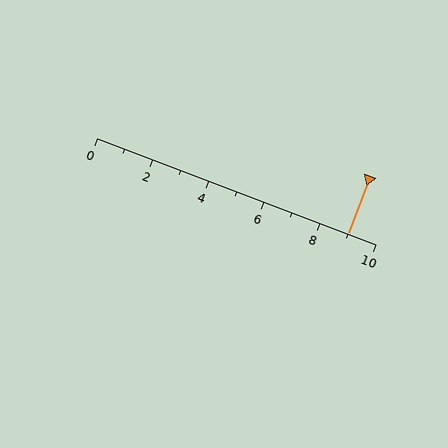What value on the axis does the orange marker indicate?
The marker indicates approximately 9.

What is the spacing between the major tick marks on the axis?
The major ticks are spaced 2 apart.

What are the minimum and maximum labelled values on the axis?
The axis runs from 0 to 10.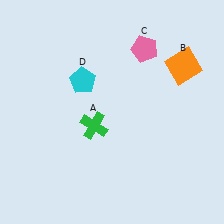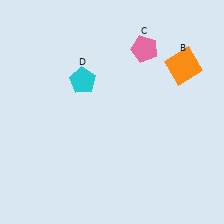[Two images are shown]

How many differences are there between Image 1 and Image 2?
There is 1 difference between the two images.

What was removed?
The green cross (A) was removed in Image 2.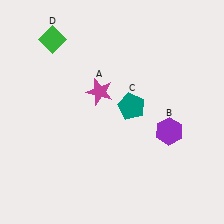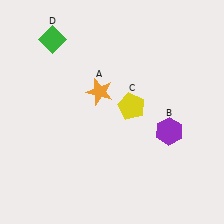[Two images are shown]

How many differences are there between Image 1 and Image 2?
There are 2 differences between the two images.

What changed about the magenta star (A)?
In Image 1, A is magenta. In Image 2, it changed to orange.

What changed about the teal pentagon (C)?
In Image 1, C is teal. In Image 2, it changed to yellow.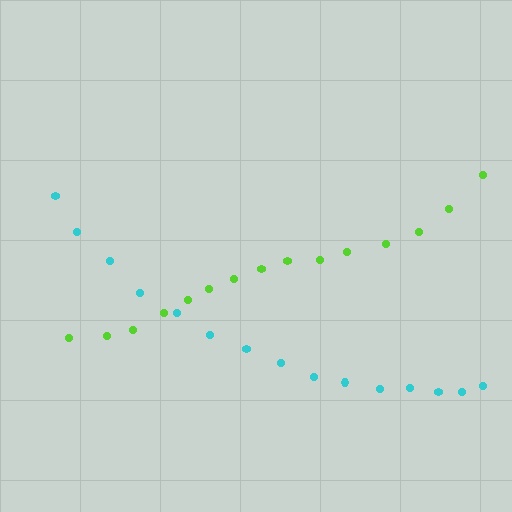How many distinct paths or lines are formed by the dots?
There are 2 distinct paths.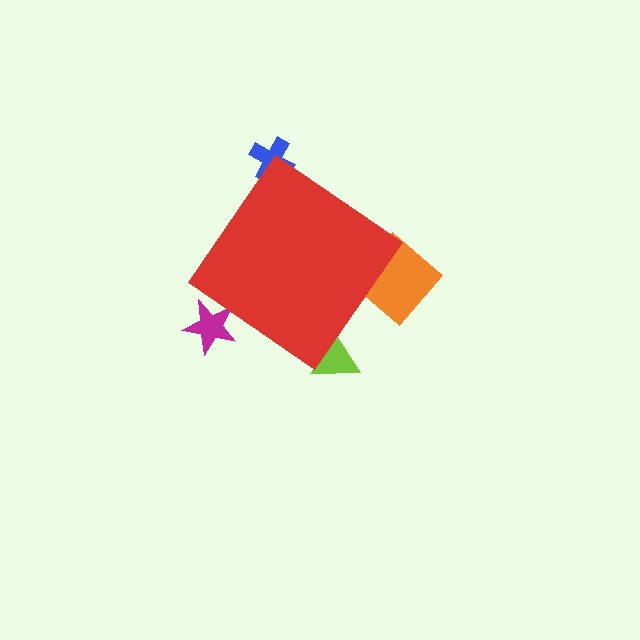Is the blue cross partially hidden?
Yes, the blue cross is partially hidden behind the red diamond.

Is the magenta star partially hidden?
Yes, the magenta star is partially hidden behind the red diamond.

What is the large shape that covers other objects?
A red diamond.